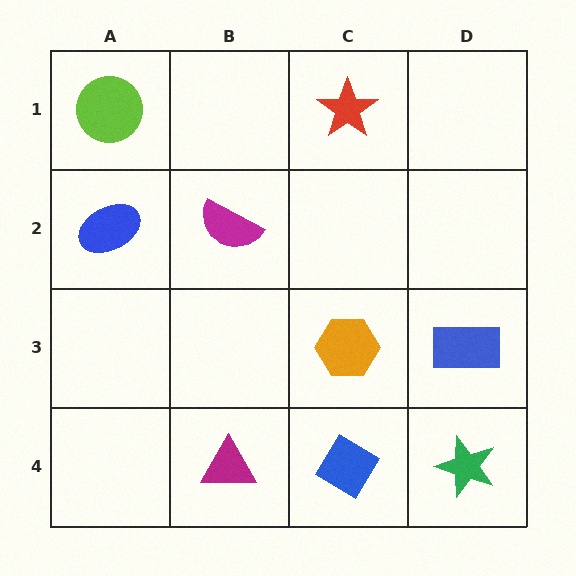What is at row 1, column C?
A red star.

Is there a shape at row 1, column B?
No, that cell is empty.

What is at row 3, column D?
A blue rectangle.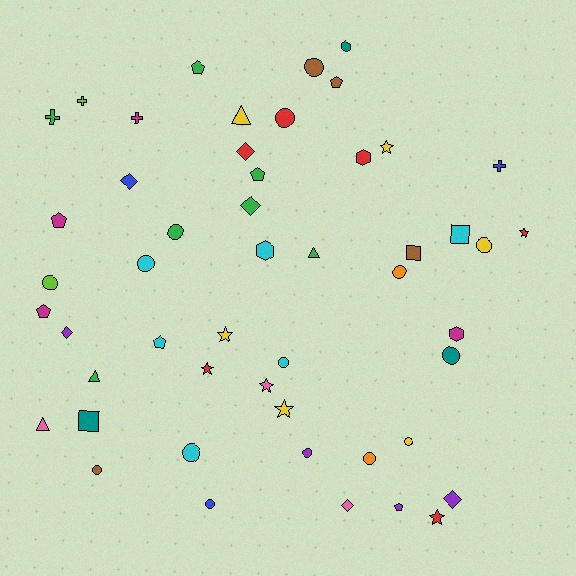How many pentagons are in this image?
There are 7 pentagons.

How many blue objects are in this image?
There are 3 blue objects.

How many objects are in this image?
There are 50 objects.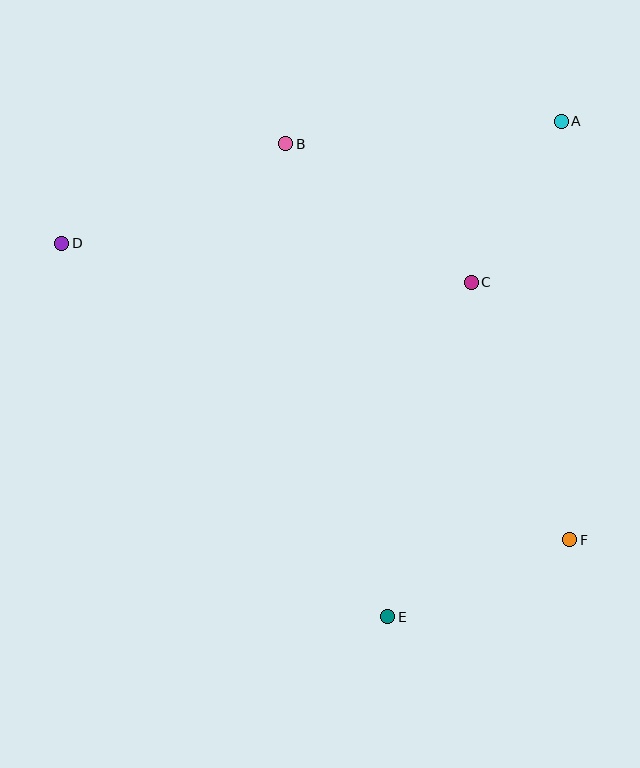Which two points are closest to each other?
Points A and C are closest to each other.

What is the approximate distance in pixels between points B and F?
The distance between B and F is approximately 488 pixels.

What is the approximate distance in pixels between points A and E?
The distance between A and E is approximately 525 pixels.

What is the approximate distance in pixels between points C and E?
The distance between C and E is approximately 344 pixels.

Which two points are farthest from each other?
Points D and F are farthest from each other.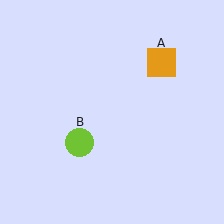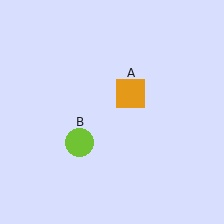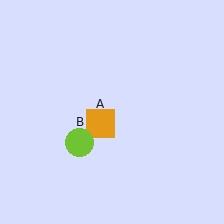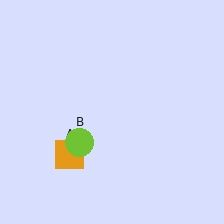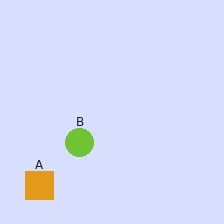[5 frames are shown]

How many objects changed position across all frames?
1 object changed position: orange square (object A).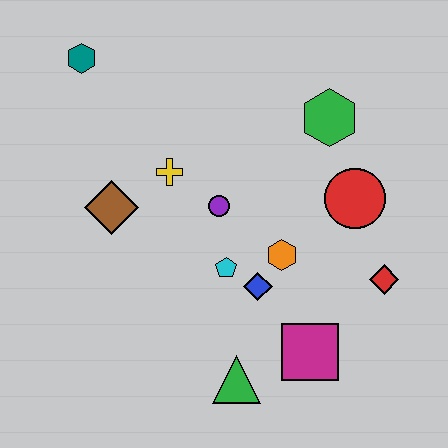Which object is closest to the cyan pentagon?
The blue diamond is closest to the cyan pentagon.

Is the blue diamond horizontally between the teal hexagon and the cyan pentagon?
No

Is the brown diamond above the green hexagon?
No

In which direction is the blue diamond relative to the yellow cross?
The blue diamond is below the yellow cross.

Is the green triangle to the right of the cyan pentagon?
Yes